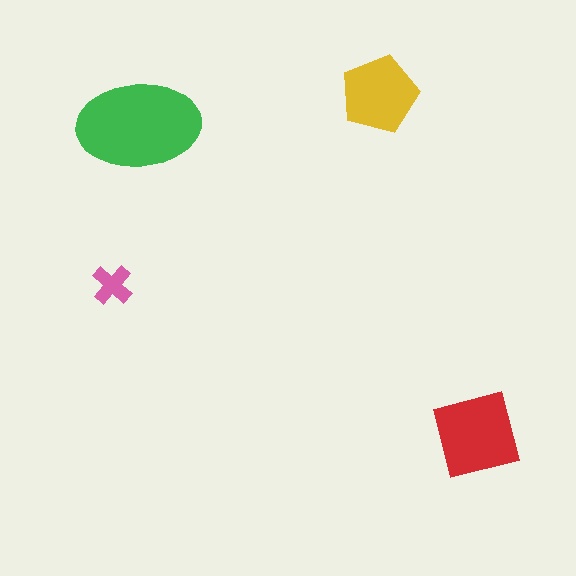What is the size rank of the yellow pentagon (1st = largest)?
3rd.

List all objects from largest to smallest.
The green ellipse, the red square, the yellow pentagon, the pink cross.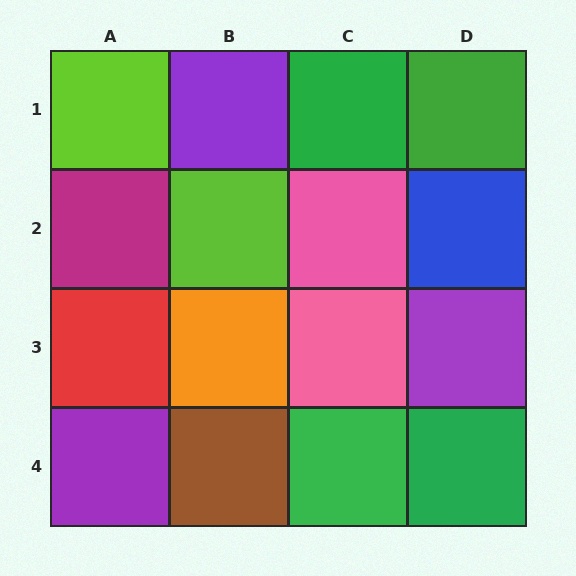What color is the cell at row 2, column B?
Lime.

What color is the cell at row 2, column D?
Blue.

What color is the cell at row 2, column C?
Pink.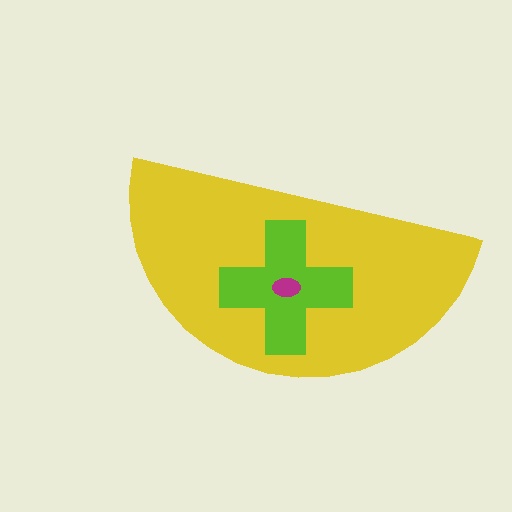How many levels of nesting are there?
3.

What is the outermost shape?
The yellow semicircle.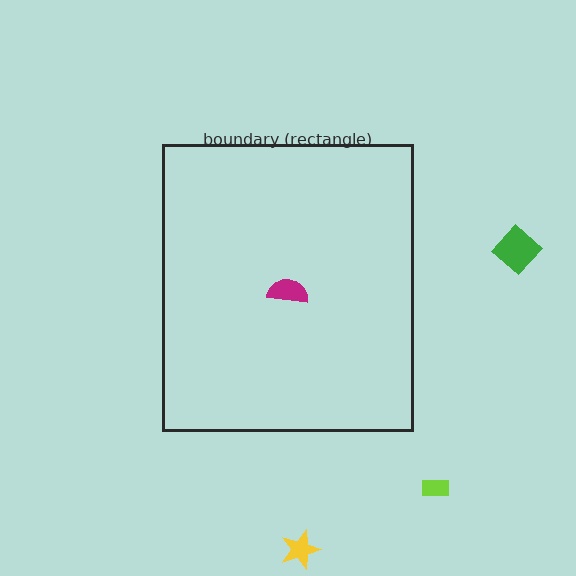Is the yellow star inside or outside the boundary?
Outside.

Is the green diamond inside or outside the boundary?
Outside.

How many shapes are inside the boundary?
1 inside, 3 outside.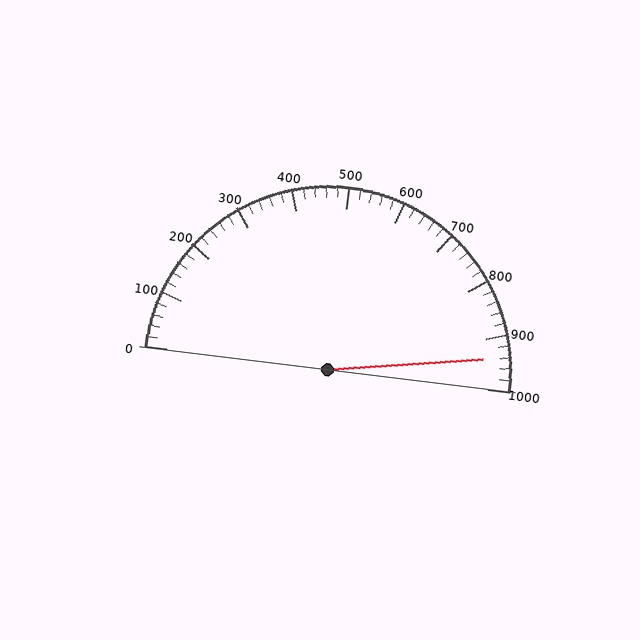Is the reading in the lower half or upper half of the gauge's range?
The reading is in the upper half of the range (0 to 1000).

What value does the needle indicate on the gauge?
The needle indicates approximately 940.